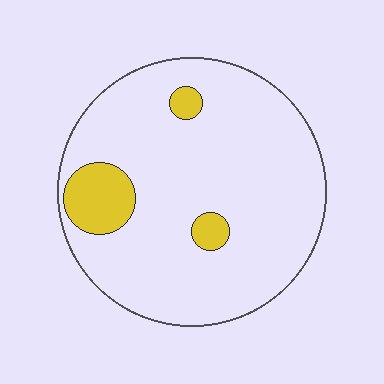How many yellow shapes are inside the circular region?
3.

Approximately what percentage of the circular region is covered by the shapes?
Approximately 10%.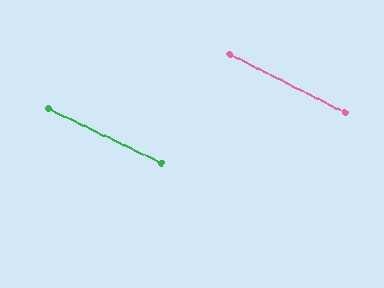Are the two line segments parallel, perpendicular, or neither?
Parallel — their directions differ by only 1.0°.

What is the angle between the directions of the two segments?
Approximately 1 degree.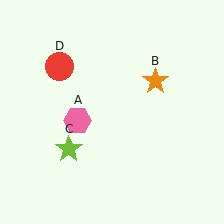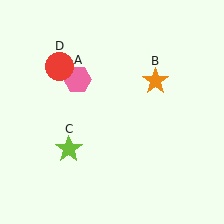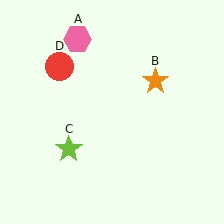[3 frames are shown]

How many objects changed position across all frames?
1 object changed position: pink hexagon (object A).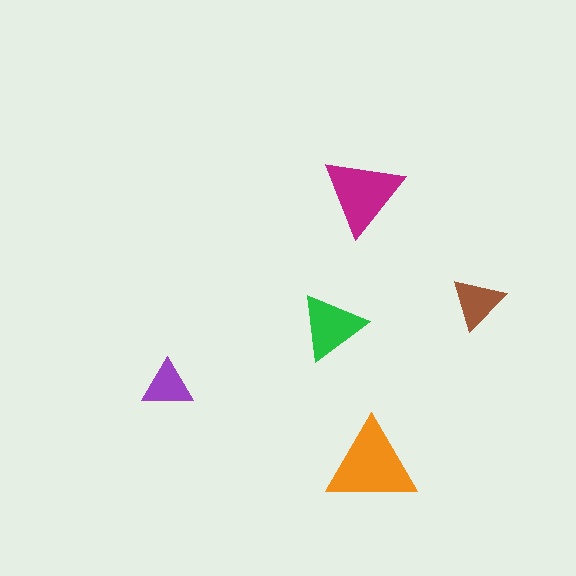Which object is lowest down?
The orange triangle is bottommost.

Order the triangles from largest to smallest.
the orange one, the magenta one, the green one, the brown one, the purple one.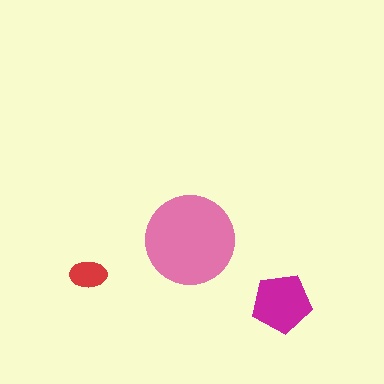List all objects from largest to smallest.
The pink circle, the magenta pentagon, the red ellipse.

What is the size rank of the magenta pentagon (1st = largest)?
2nd.